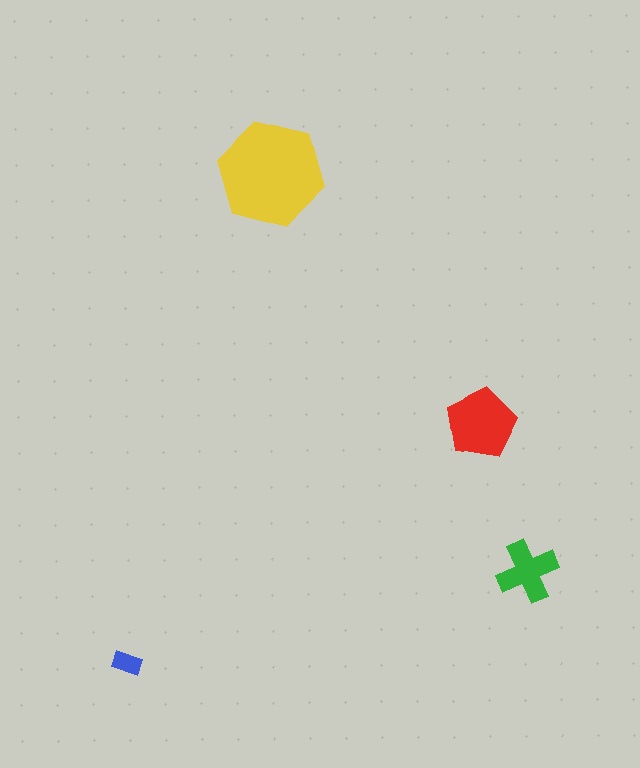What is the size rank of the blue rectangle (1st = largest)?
4th.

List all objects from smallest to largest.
The blue rectangle, the green cross, the red pentagon, the yellow hexagon.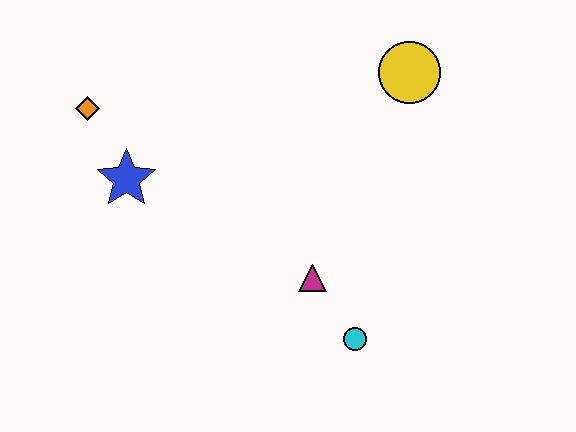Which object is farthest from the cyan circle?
The orange diamond is farthest from the cyan circle.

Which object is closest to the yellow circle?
The magenta triangle is closest to the yellow circle.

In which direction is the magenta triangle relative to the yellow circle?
The magenta triangle is below the yellow circle.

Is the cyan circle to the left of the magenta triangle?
No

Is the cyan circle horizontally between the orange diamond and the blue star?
No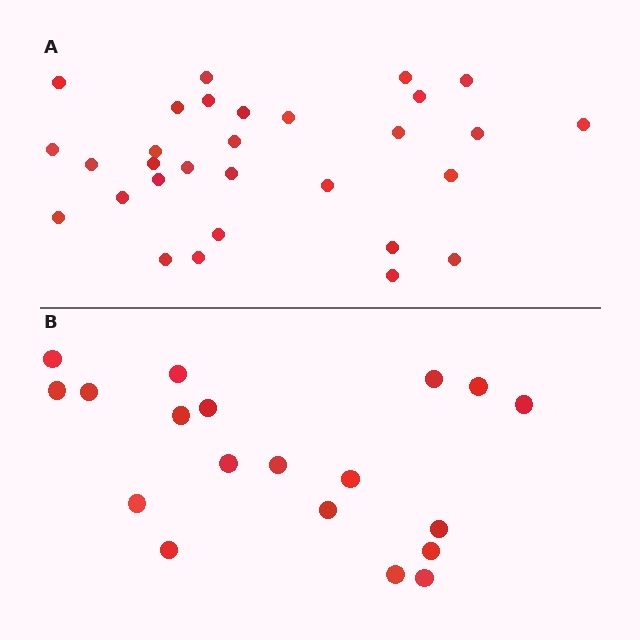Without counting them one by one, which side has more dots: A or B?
Region A (the top region) has more dots.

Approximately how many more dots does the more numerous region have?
Region A has roughly 12 or so more dots than region B.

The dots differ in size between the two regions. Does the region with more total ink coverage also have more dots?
No. Region B has more total ink coverage because its dots are larger, but region A actually contains more individual dots. Total area can be misleading — the number of items is what matters here.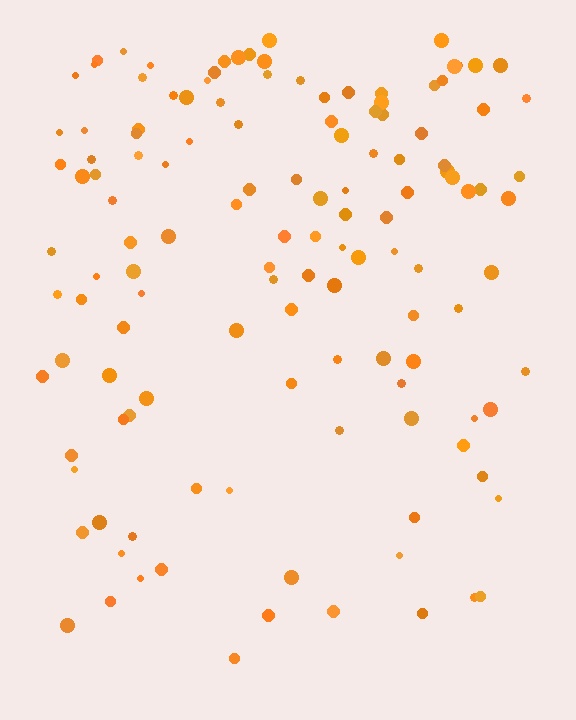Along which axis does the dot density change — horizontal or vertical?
Vertical.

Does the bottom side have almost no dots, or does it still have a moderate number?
Still a moderate number, just noticeably fewer than the top.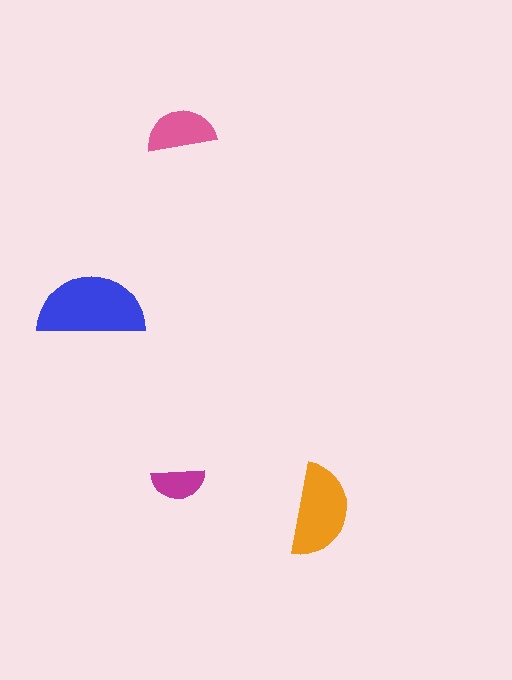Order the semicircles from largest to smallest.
the blue one, the orange one, the pink one, the magenta one.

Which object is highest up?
The pink semicircle is topmost.